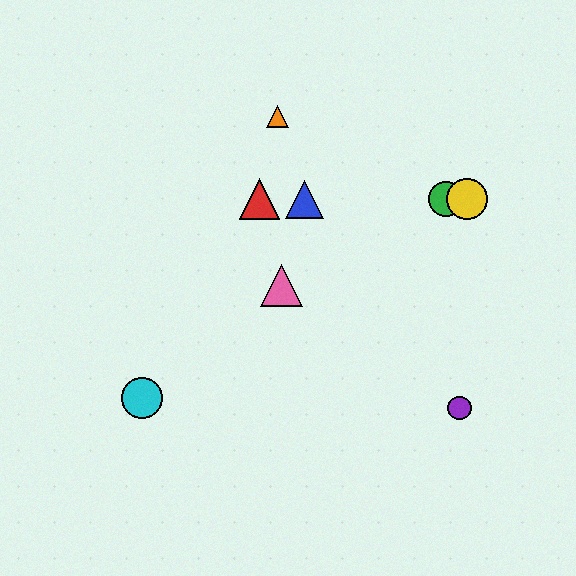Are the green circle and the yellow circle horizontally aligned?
Yes, both are at y≈199.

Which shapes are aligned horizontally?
The red triangle, the blue triangle, the green circle, the yellow circle are aligned horizontally.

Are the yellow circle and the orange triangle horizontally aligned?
No, the yellow circle is at y≈199 and the orange triangle is at y≈116.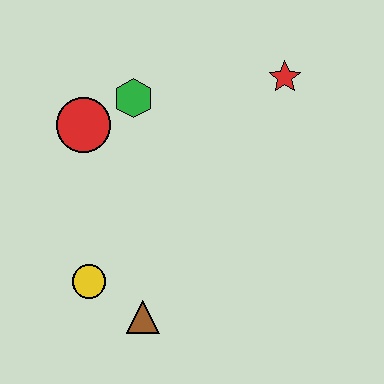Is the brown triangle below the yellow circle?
Yes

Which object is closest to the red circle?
The green hexagon is closest to the red circle.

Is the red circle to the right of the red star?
No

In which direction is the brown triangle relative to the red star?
The brown triangle is below the red star.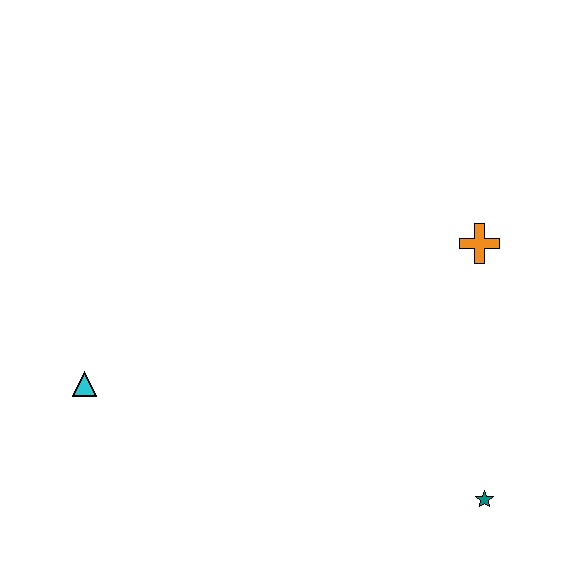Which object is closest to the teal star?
The orange cross is closest to the teal star.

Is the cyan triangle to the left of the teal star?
Yes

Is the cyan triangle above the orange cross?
No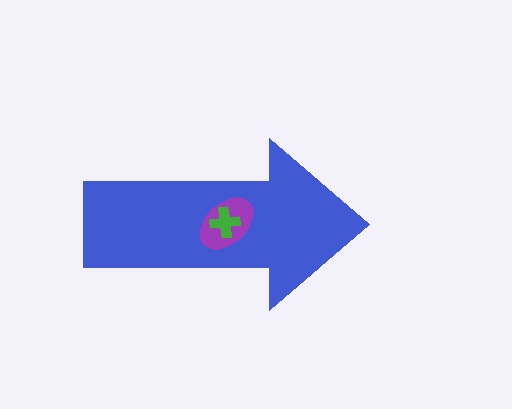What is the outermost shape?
The blue arrow.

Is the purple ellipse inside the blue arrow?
Yes.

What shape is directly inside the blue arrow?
The purple ellipse.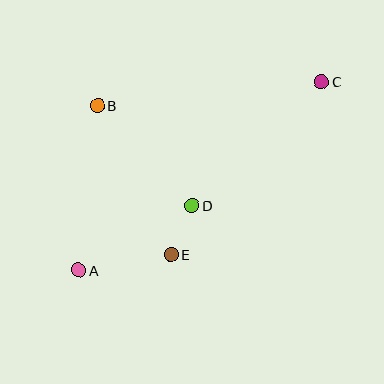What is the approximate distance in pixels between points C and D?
The distance between C and D is approximately 179 pixels.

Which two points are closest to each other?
Points D and E are closest to each other.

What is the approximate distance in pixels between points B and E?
The distance between B and E is approximately 166 pixels.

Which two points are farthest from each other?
Points A and C are farthest from each other.